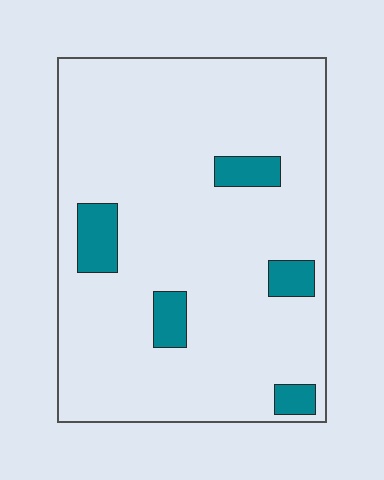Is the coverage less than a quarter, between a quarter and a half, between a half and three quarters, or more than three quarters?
Less than a quarter.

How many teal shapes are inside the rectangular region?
5.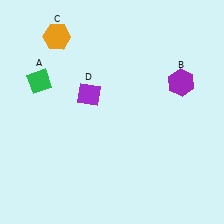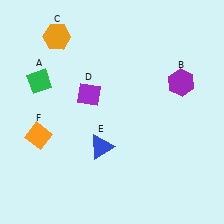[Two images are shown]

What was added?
A blue triangle (E), an orange diamond (F) were added in Image 2.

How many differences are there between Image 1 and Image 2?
There are 2 differences between the two images.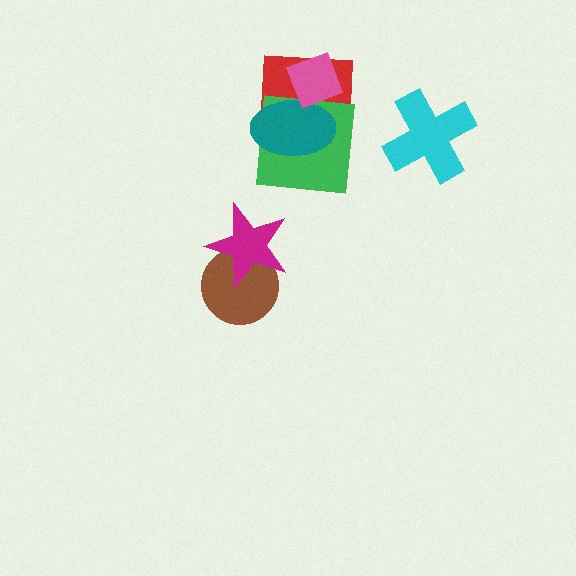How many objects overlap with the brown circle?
1 object overlaps with the brown circle.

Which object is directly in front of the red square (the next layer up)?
The green square is directly in front of the red square.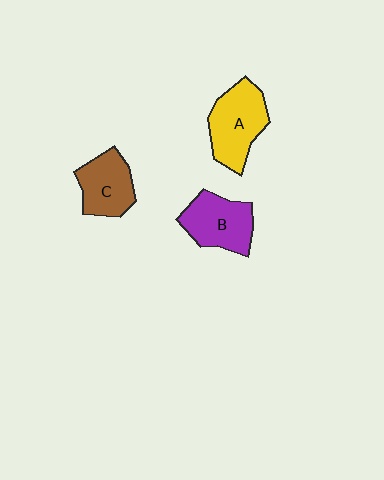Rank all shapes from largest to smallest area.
From largest to smallest: A (yellow), B (purple), C (brown).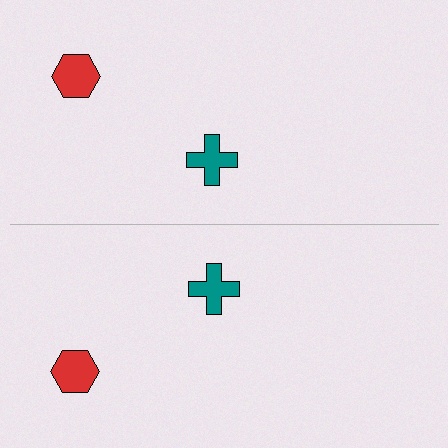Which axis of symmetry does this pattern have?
The pattern has a horizontal axis of symmetry running through the center of the image.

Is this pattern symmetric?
Yes, this pattern has bilateral (reflection) symmetry.